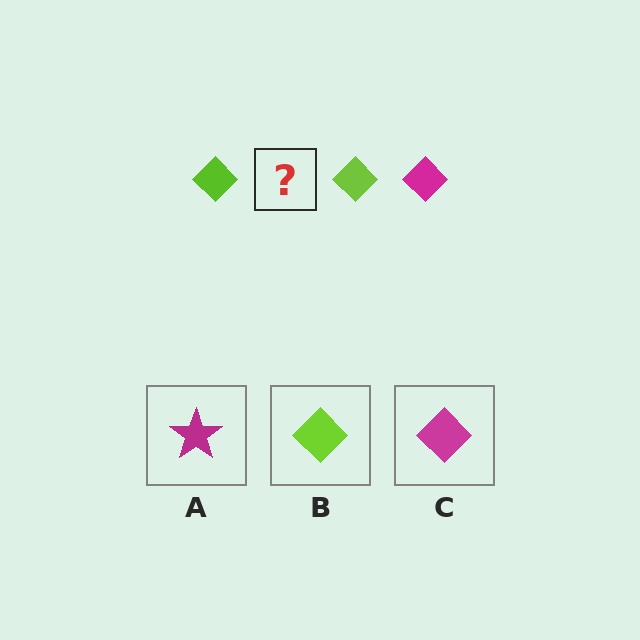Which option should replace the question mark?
Option C.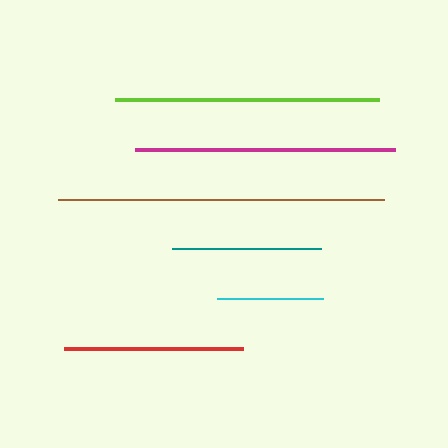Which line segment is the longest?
The brown line is the longest at approximately 327 pixels.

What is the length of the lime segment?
The lime segment is approximately 264 pixels long.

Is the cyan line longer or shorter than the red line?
The red line is longer than the cyan line.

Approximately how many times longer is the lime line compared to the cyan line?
The lime line is approximately 2.5 times the length of the cyan line.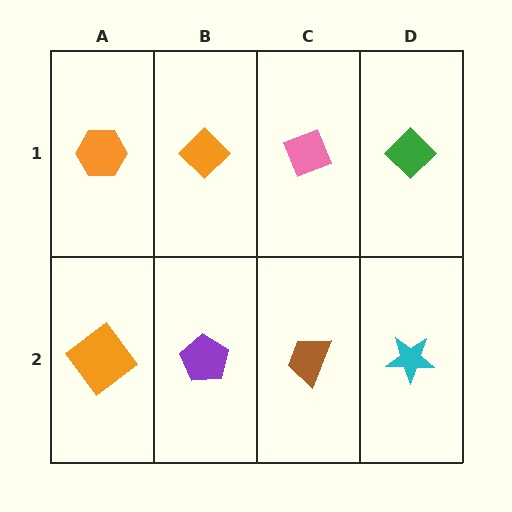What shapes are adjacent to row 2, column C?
A pink diamond (row 1, column C), a purple pentagon (row 2, column B), a cyan star (row 2, column D).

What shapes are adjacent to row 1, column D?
A cyan star (row 2, column D), a pink diamond (row 1, column C).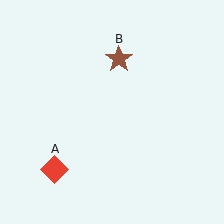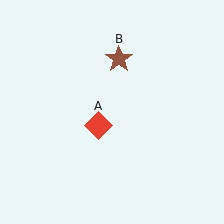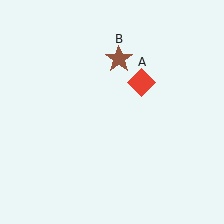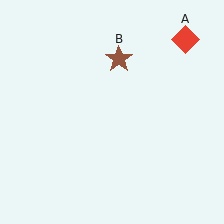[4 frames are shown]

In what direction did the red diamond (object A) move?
The red diamond (object A) moved up and to the right.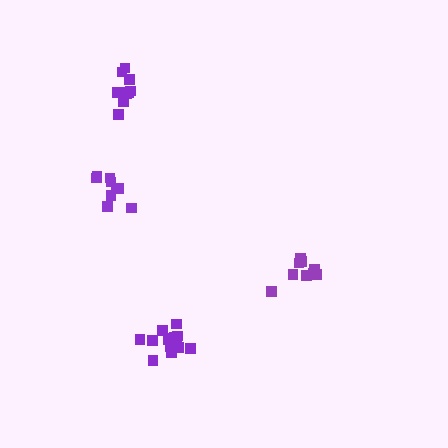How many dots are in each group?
Group 1: 9 dots, Group 2: 9 dots, Group 3: 15 dots, Group 4: 9 dots (42 total).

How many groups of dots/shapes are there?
There are 4 groups.